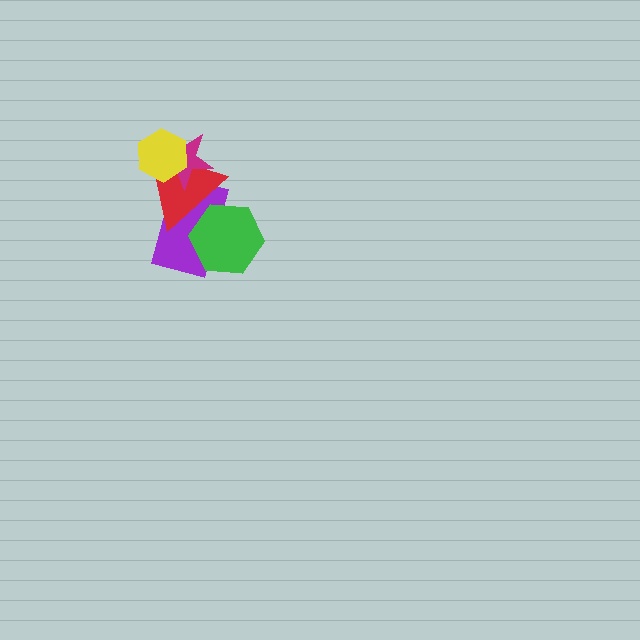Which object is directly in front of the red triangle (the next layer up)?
The magenta star is directly in front of the red triangle.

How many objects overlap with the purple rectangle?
3 objects overlap with the purple rectangle.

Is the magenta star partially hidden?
Yes, it is partially covered by another shape.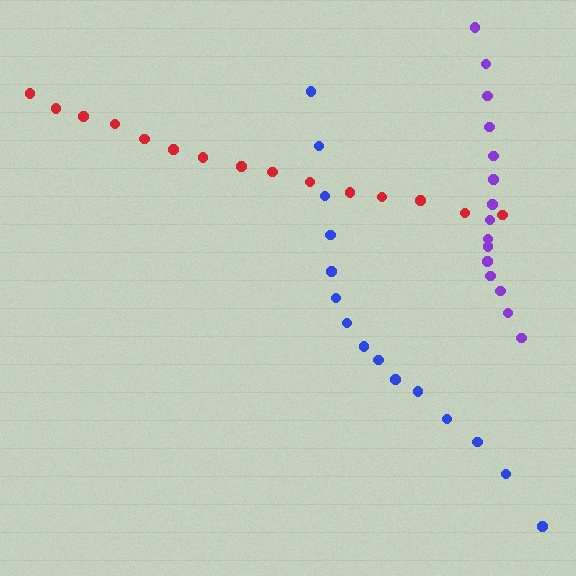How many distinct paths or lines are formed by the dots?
There are 3 distinct paths.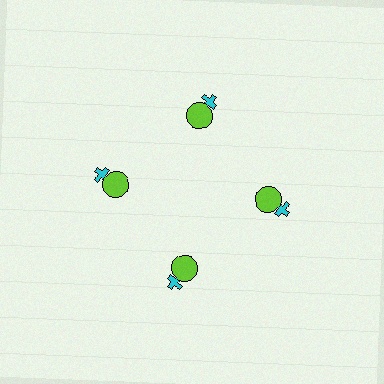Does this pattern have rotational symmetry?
Yes, this pattern has 4-fold rotational symmetry. It looks the same after rotating 90 degrees around the center.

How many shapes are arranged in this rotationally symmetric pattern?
There are 12 shapes, arranged in 4 groups of 3.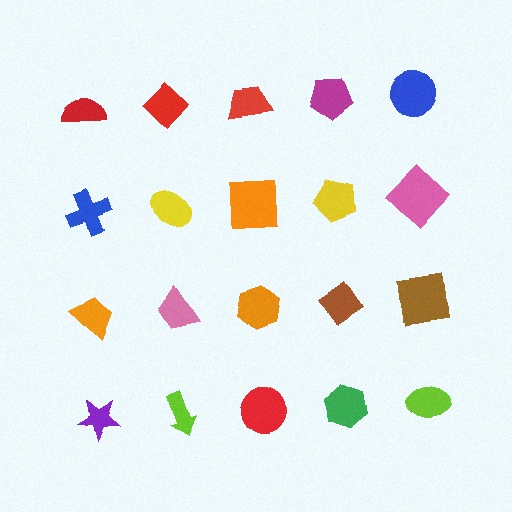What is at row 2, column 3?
An orange square.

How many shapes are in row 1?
5 shapes.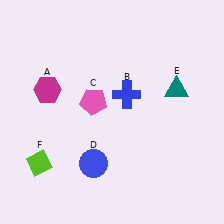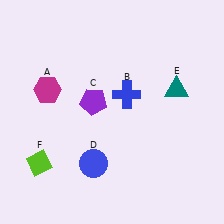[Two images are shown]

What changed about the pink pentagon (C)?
In Image 1, C is pink. In Image 2, it changed to purple.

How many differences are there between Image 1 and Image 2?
There is 1 difference between the two images.